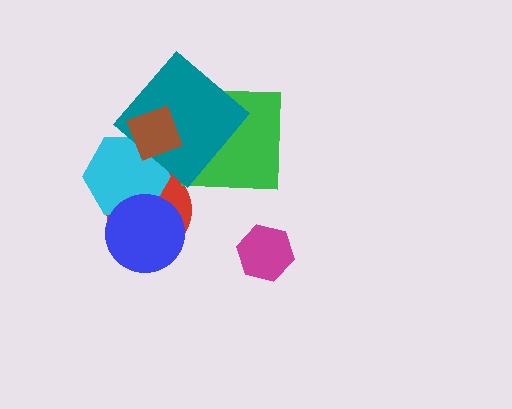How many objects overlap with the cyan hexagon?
4 objects overlap with the cyan hexagon.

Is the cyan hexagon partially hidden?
Yes, it is partially covered by another shape.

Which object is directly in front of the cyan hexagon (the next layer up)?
The blue circle is directly in front of the cyan hexagon.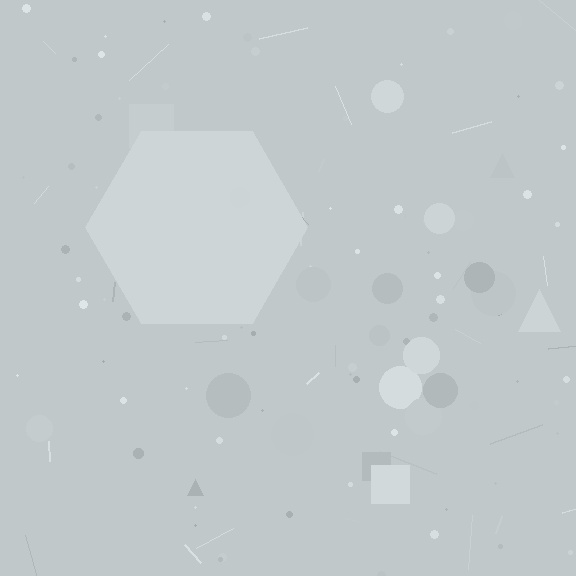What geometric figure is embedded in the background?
A hexagon is embedded in the background.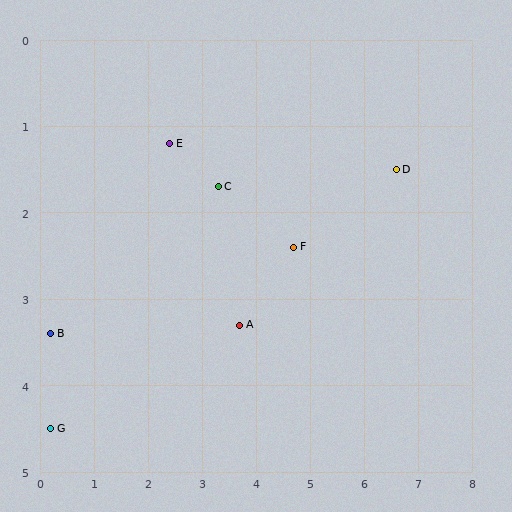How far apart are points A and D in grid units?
Points A and D are about 3.4 grid units apart.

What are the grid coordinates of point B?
Point B is at approximately (0.2, 3.4).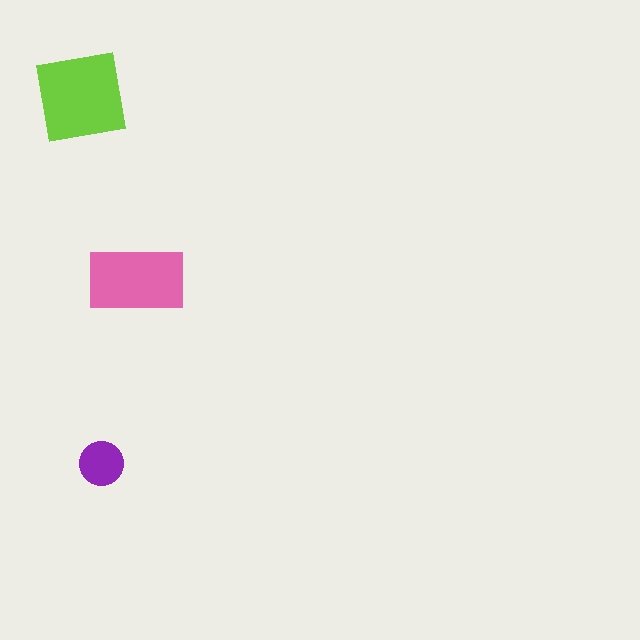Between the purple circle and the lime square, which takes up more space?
The lime square.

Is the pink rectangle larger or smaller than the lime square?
Smaller.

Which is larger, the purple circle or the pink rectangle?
The pink rectangle.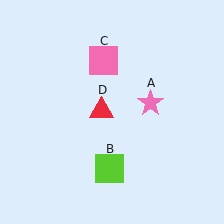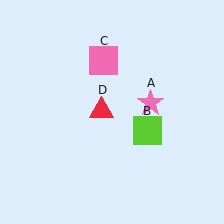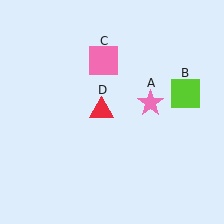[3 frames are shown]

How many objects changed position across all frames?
1 object changed position: lime square (object B).